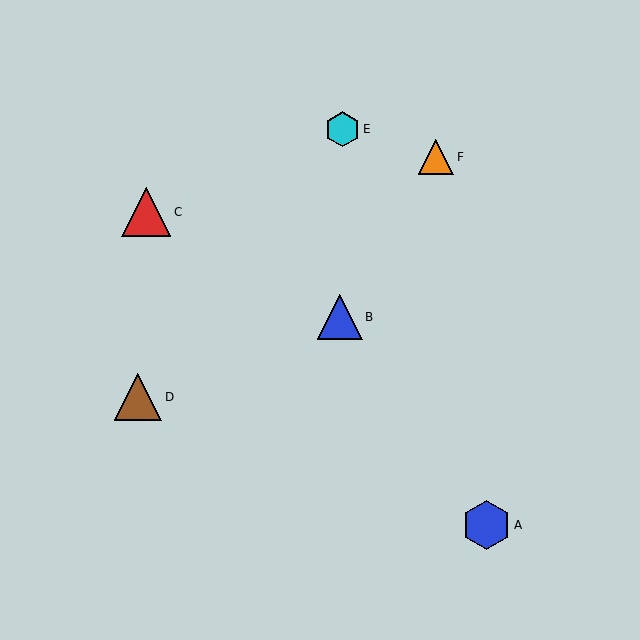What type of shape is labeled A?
Shape A is a blue hexagon.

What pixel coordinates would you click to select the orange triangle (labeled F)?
Click at (436, 157) to select the orange triangle F.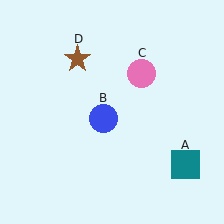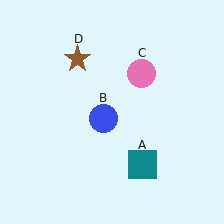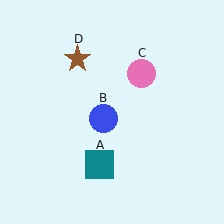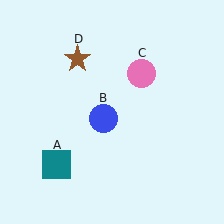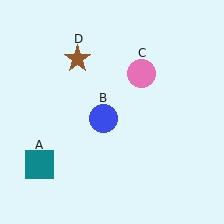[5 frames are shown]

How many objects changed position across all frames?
1 object changed position: teal square (object A).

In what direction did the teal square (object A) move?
The teal square (object A) moved left.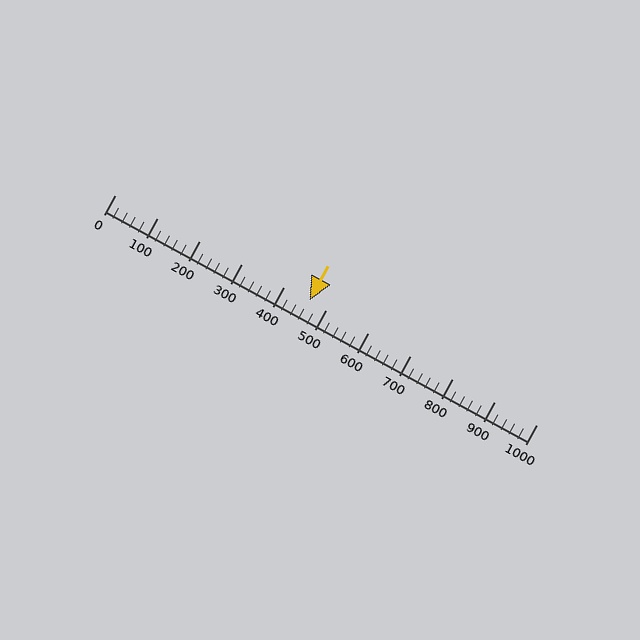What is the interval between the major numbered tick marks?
The major tick marks are spaced 100 units apart.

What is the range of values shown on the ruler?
The ruler shows values from 0 to 1000.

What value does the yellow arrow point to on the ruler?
The yellow arrow points to approximately 461.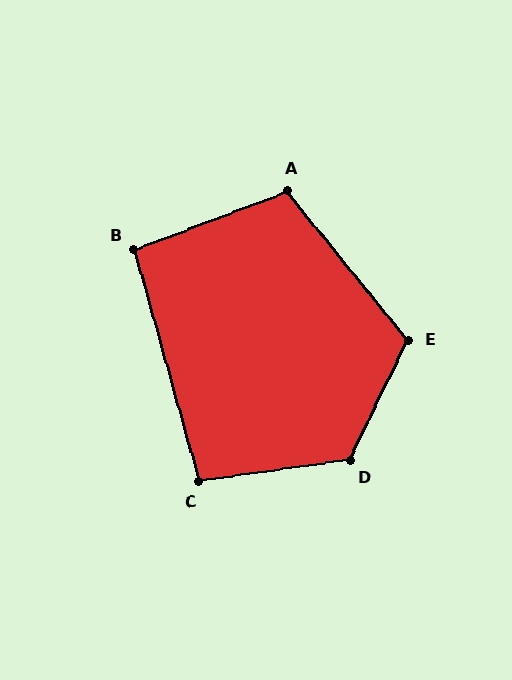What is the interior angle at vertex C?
Approximately 98 degrees (obtuse).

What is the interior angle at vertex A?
Approximately 108 degrees (obtuse).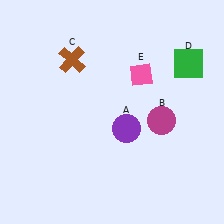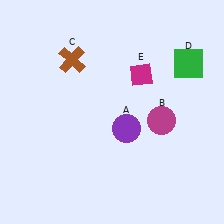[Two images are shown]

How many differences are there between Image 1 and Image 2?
There is 1 difference between the two images.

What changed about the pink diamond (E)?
In Image 1, E is pink. In Image 2, it changed to magenta.